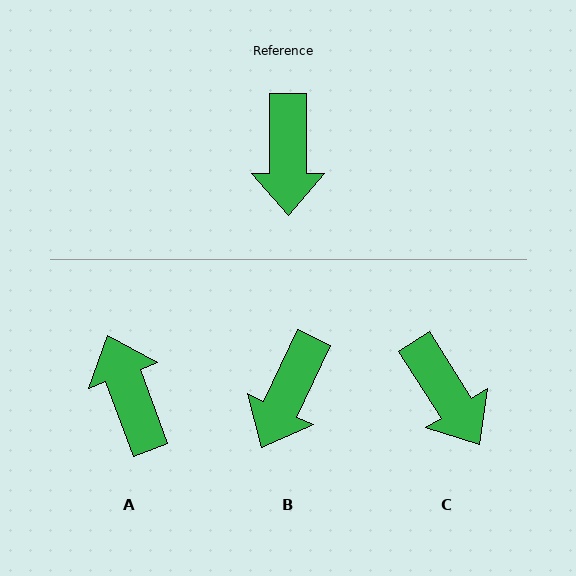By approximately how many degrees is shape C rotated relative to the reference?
Approximately 32 degrees counter-clockwise.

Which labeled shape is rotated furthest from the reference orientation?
A, about 159 degrees away.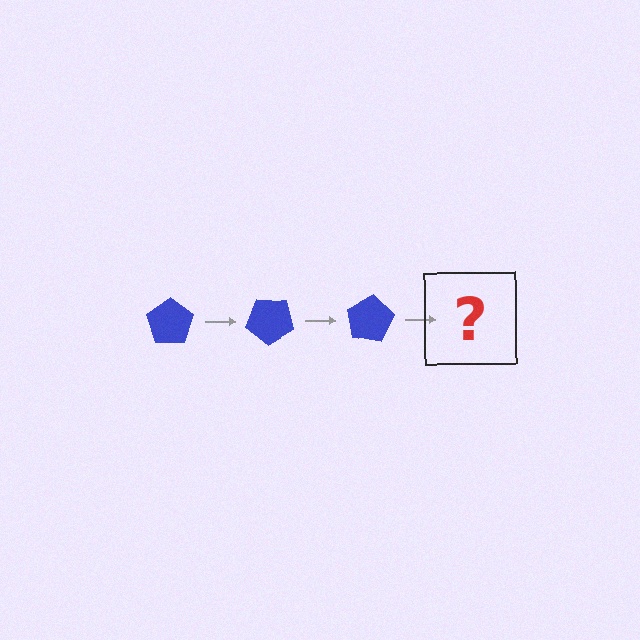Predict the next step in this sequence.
The next step is a blue pentagon rotated 120 degrees.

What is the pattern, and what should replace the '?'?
The pattern is that the pentagon rotates 40 degrees each step. The '?' should be a blue pentagon rotated 120 degrees.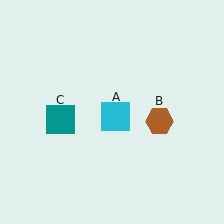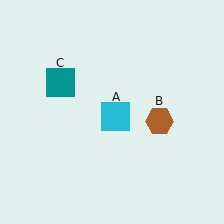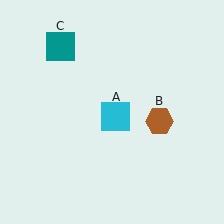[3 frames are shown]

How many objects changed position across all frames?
1 object changed position: teal square (object C).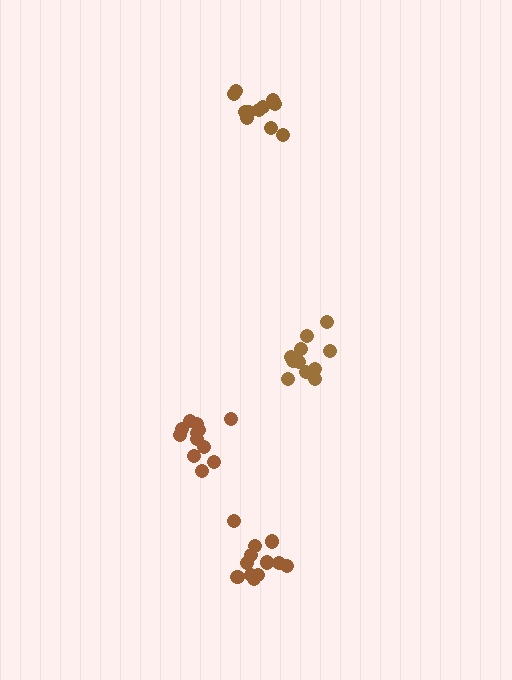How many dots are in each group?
Group 1: 11 dots, Group 2: 12 dots, Group 3: 12 dots, Group 4: 12 dots (47 total).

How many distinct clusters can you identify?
There are 4 distinct clusters.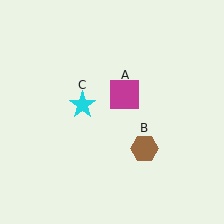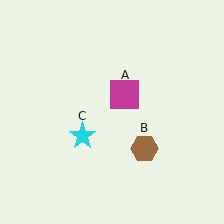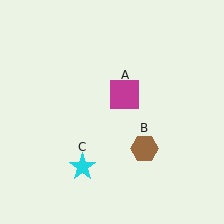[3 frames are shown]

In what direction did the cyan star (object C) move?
The cyan star (object C) moved down.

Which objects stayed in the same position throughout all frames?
Magenta square (object A) and brown hexagon (object B) remained stationary.